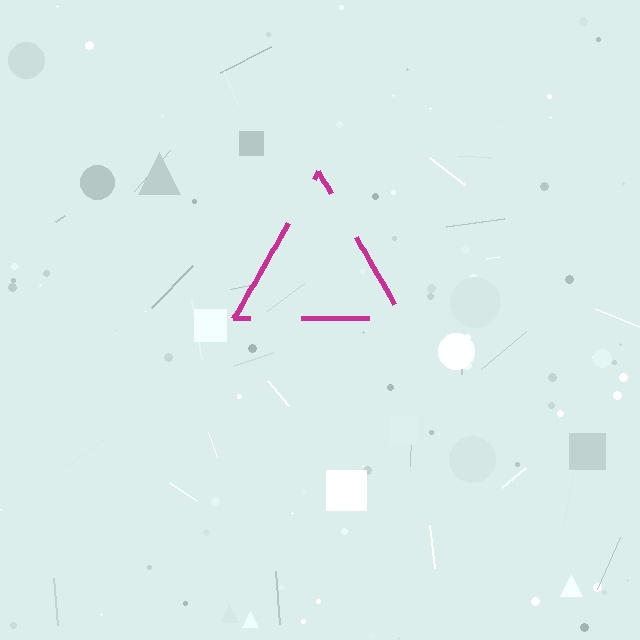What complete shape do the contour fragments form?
The contour fragments form a triangle.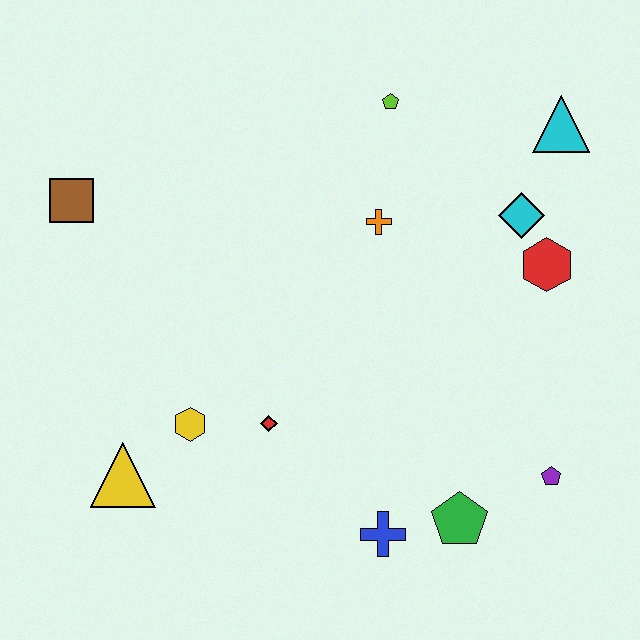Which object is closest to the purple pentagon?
The green pentagon is closest to the purple pentagon.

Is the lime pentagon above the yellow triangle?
Yes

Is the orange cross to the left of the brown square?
No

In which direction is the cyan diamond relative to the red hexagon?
The cyan diamond is above the red hexagon.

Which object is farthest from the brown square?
The purple pentagon is farthest from the brown square.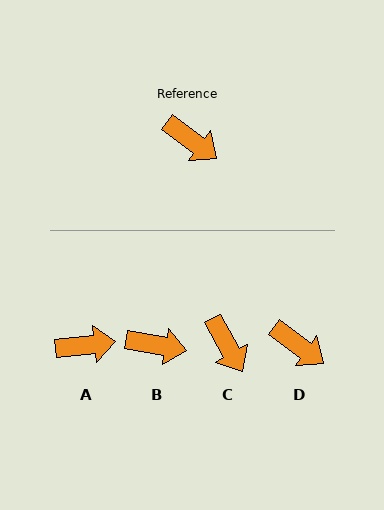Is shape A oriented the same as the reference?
No, it is off by about 42 degrees.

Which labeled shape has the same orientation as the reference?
D.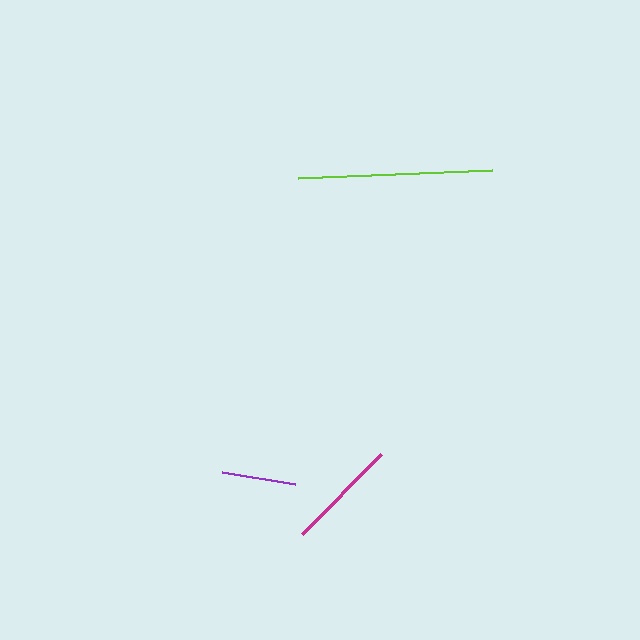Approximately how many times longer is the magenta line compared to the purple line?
The magenta line is approximately 1.5 times the length of the purple line.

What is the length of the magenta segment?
The magenta segment is approximately 113 pixels long.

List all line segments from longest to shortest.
From longest to shortest: lime, magenta, purple.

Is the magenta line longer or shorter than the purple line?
The magenta line is longer than the purple line.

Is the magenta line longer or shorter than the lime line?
The lime line is longer than the magenta line.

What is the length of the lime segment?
The lime segment is approximately 194 pixels long.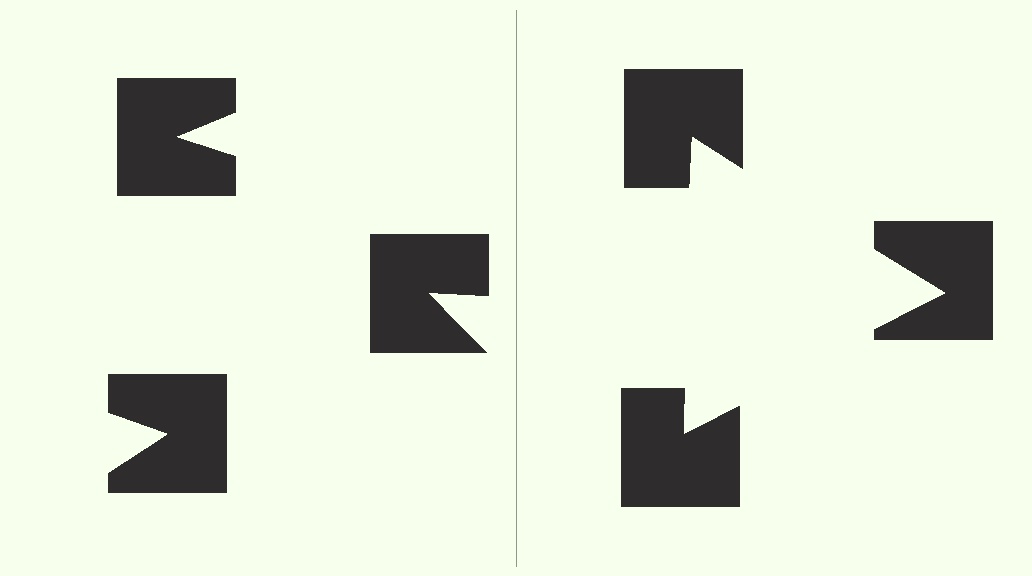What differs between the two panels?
The notched squares are positioned identically on both sides; only the wedge orientations differ. On the right they align to a triangle; on the left they are misaligned.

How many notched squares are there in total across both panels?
6 — 3 on each side.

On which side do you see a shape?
An illusory triangle appears on the right side. On the left side the wedge cuts are rotated, so no coherent shape forms.